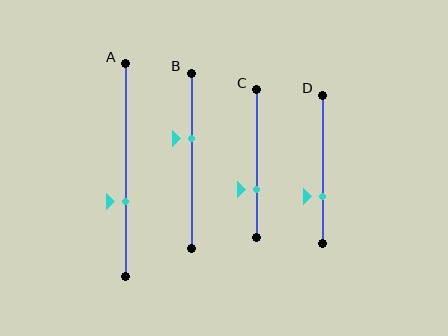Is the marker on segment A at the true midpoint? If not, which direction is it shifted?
No, the marker on segment A is shifted downward by about 15% of the segment length.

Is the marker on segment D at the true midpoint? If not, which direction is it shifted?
No, the marker on segment D is shifted downward by about 19% of the segment length.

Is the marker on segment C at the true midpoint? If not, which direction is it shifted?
No, the marker on segment C is shifted downward by about 18% of the segment length.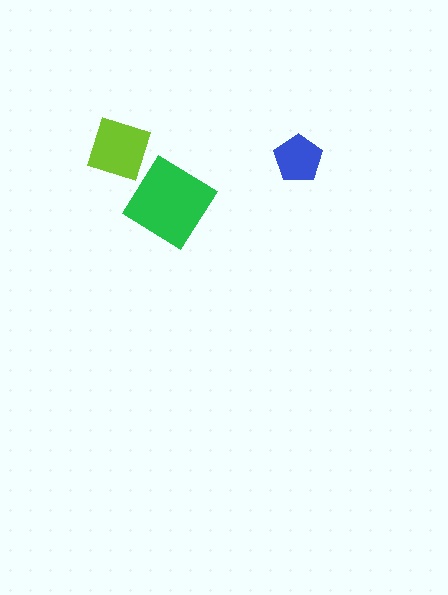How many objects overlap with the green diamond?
1 object overlaps with the green diamond.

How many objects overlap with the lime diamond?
1 object overlaps with the lime diamond.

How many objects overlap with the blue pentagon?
0 objects overlap with the blue pentagon.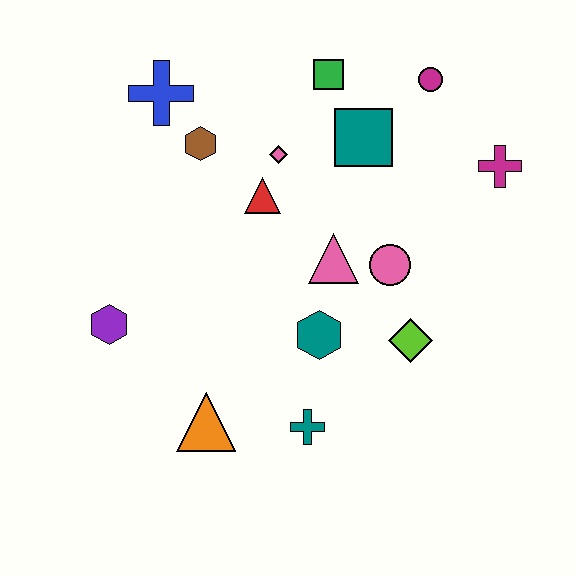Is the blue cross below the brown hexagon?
No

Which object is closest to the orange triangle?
The teal cross is closest to the orange triangle.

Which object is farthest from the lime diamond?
The blue cross is farthest from the lime diamond.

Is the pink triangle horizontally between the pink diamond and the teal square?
Yes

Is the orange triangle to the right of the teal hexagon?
No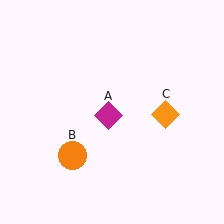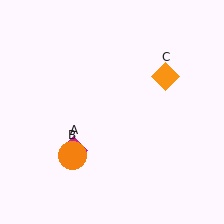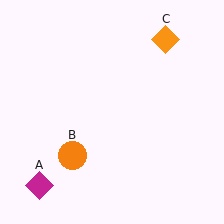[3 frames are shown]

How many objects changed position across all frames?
2 objects changed position: magenta diamond (object A), orange diamond (object C).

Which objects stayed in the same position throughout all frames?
Orange circle (object B) remained stationary.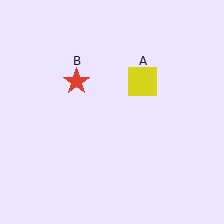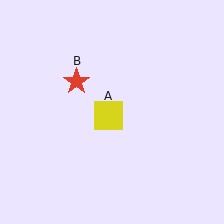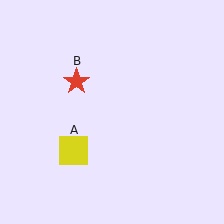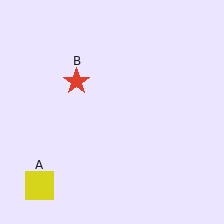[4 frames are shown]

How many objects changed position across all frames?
1 object changed position: yellow square (object A).